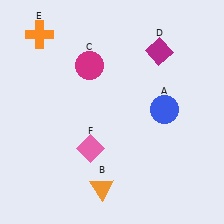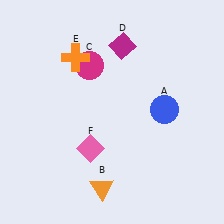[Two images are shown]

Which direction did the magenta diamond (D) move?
The magenta diamond (D) moved left.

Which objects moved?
The objects that moved are: the magenta diamond (D), the orange cross (E).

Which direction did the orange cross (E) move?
The orange cross (E) moved right.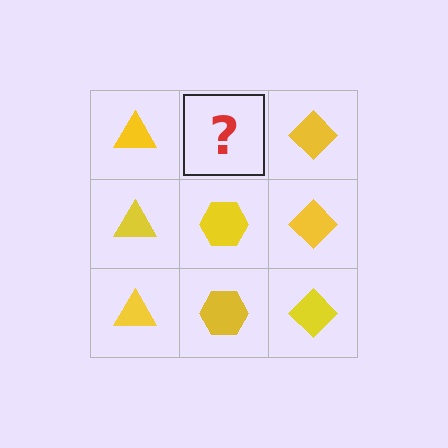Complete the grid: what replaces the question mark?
The question mark should be replaced with a yellow hexagon.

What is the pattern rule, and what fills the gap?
The rule is that each column has a consistent shape. The gap should be filled with a yellow hexagon.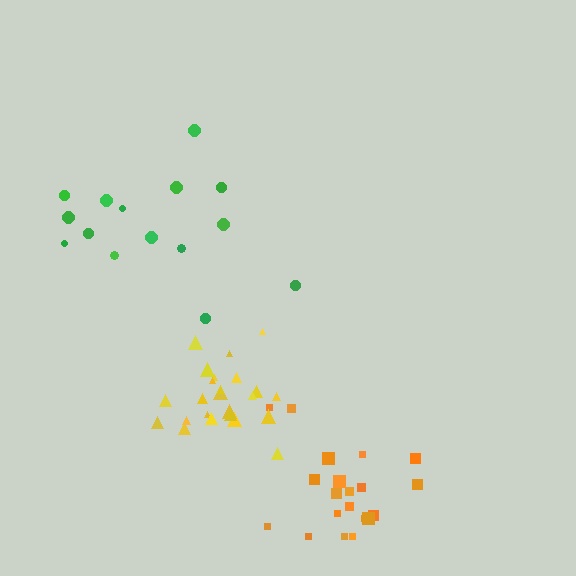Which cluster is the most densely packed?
Yellow.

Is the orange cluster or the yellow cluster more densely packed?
Yellow.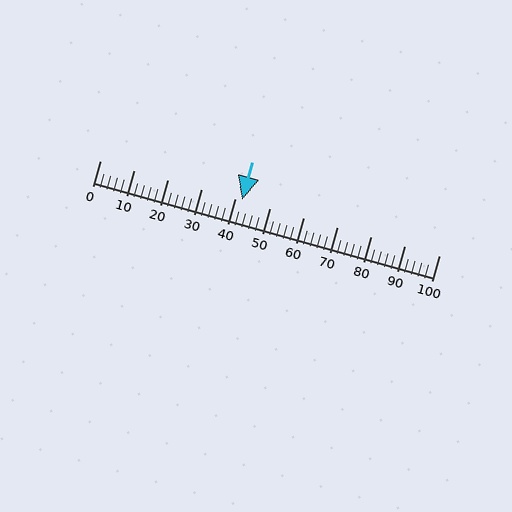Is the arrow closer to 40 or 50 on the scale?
The arrow is closer to 40.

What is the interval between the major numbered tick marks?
The major tick marks are spaced 10 units apart.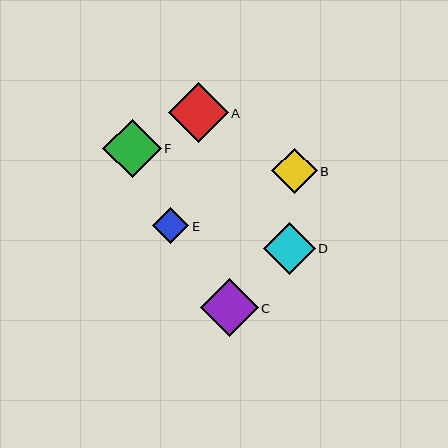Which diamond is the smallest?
Diamond E is the smallest with a size of approximately 36 pixels.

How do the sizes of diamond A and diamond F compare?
Diamond A and diamond F are approximately the same size.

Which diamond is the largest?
Diamond A is the largest with a size of approximately 60 pixels.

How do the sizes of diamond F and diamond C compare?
Diamond F and diamond C are approximately the same size.